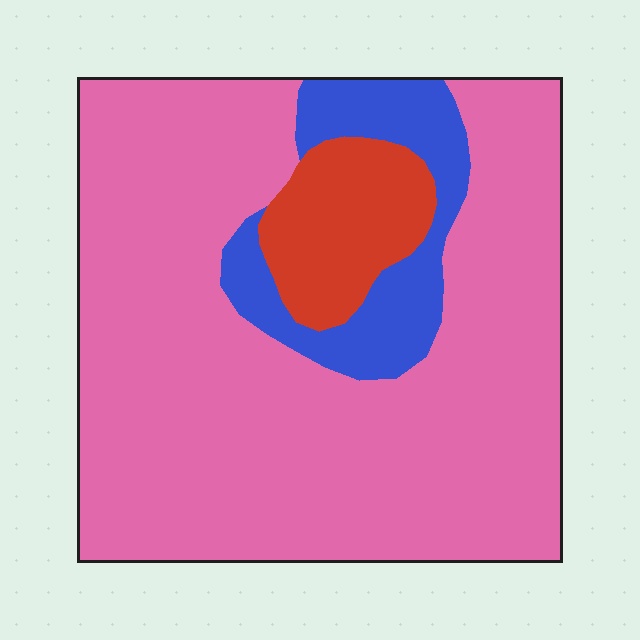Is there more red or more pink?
Pink.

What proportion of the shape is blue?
Blue covers 13% of the shape.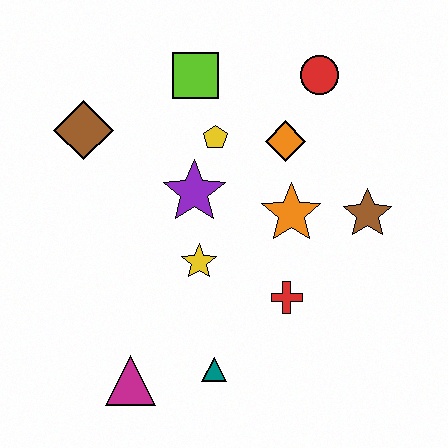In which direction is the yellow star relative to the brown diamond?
The yellow star is below the brown diamond.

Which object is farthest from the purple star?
The magenta triangle is farthest from the purple star.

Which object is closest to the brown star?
The orange star is closest to the brown star.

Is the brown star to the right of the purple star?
Yes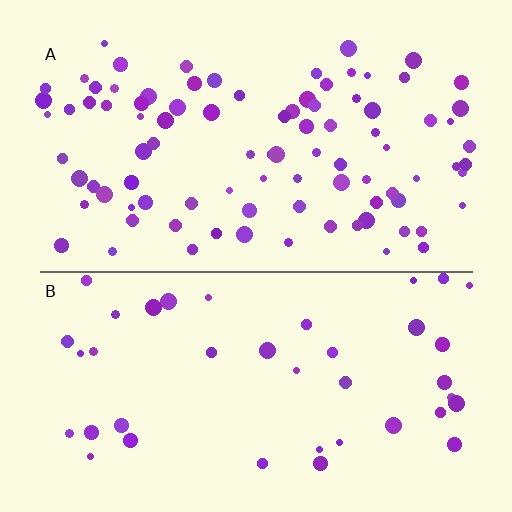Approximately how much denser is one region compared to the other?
Approximately 2.2× — region A over region B.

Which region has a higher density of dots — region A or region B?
A (the top).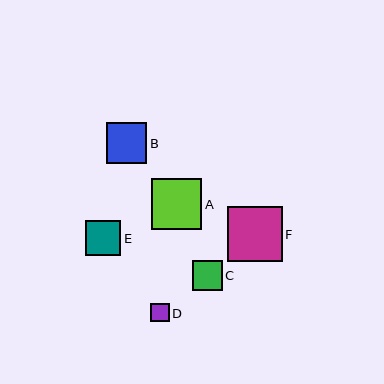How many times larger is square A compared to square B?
Square A is approximately 1.2 times the size of square B.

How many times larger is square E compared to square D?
Square E is approximately 1.9 times the size of square D.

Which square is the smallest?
Square D is the smallest with a size of approximately 18 pixels.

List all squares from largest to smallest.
From largest to smallest: F, A, B, E, C, D.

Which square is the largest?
Square F is the largest with a size of approximately 55 pixels.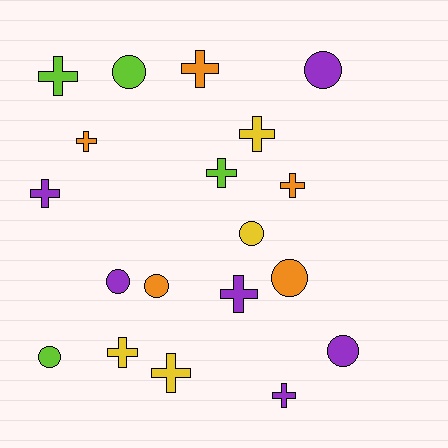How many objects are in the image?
There are 19 objects.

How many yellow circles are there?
There is 1 yellow circle.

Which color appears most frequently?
Purple, with 6 objects.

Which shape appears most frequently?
Cross, with 11 objects.